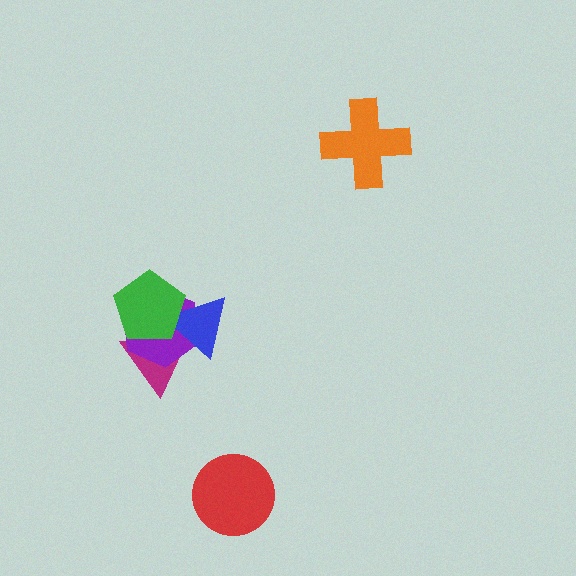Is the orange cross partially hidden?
No, no other shape covers it.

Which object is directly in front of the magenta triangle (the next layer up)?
The purple hexagon is directly in front of the magenta triangle.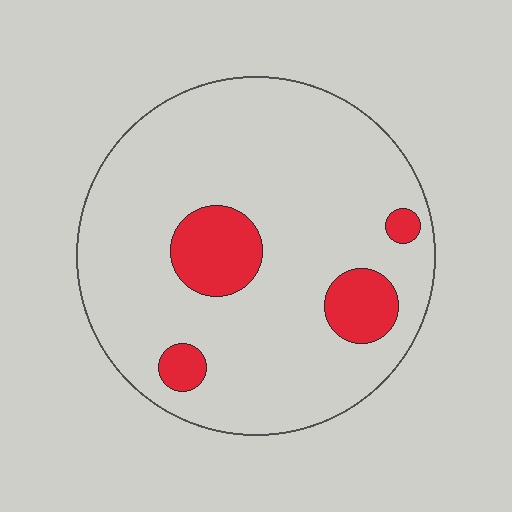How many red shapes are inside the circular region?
4.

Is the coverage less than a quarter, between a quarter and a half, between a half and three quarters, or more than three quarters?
Less than a quarter.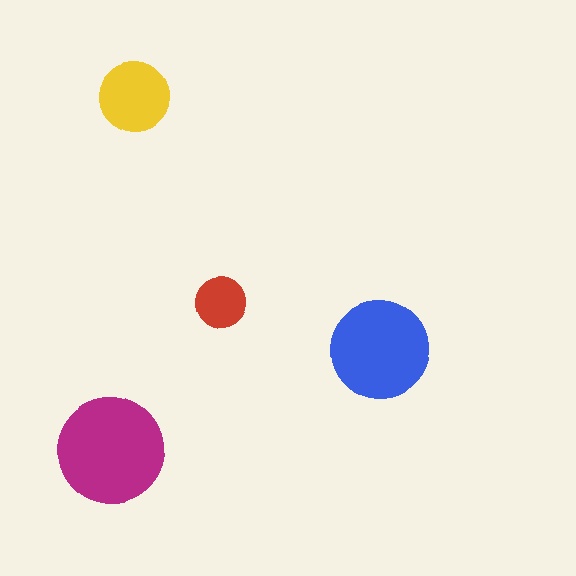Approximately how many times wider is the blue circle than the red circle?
About 2 times wider.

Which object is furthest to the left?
The magenta circle is leftmost.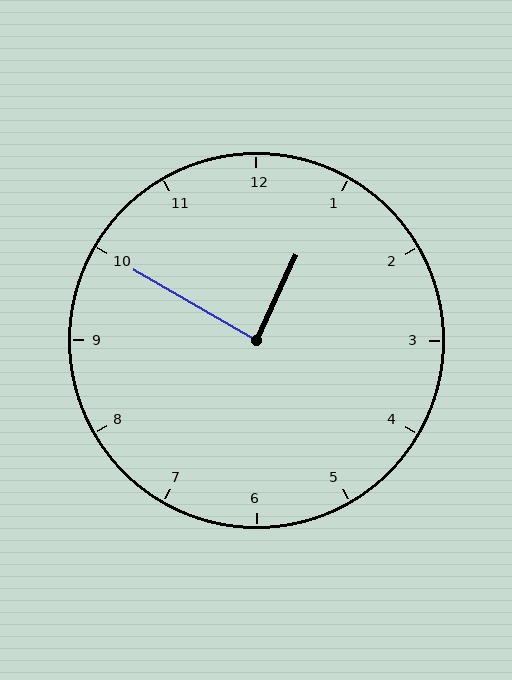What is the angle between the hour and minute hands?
Approximately 85 degrees.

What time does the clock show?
12:50.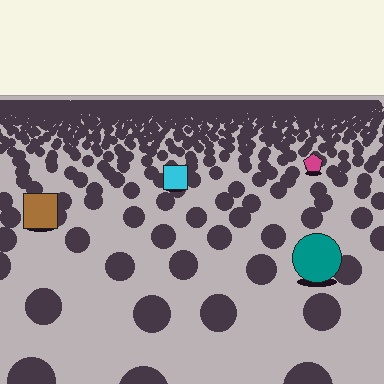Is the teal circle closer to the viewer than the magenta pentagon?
Yes. The teal circle is closer — you can tell from the texture gradient: the ground texture is coarser near it.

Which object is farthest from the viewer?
The magenta pentagon is farthest from the viewer. It appears smaller and the ground texture around it is denser.